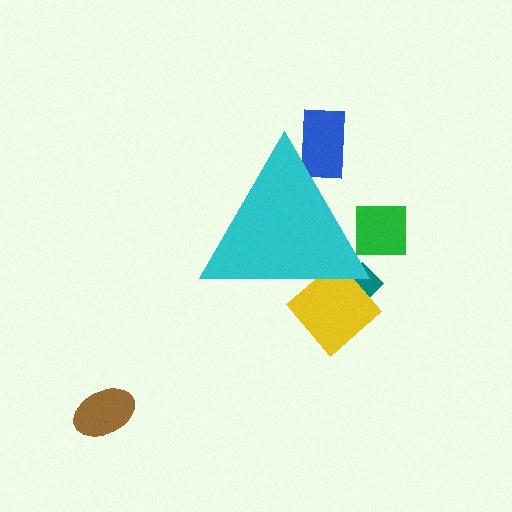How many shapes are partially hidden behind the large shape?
4 shapes are partially hidden.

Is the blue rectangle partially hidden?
Yes, the blue rectangle is partially hidden behind the cyan triangle.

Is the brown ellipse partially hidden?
No, the brown ellipse is fully visible.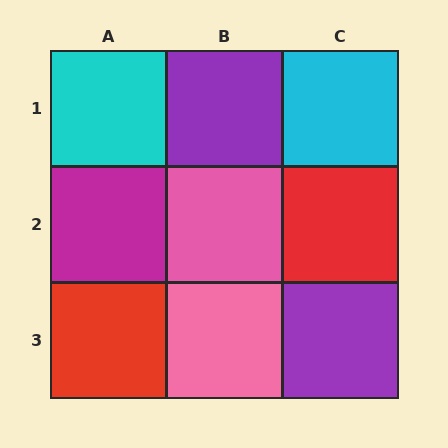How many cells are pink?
2 cells are pink.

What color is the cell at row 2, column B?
Pink.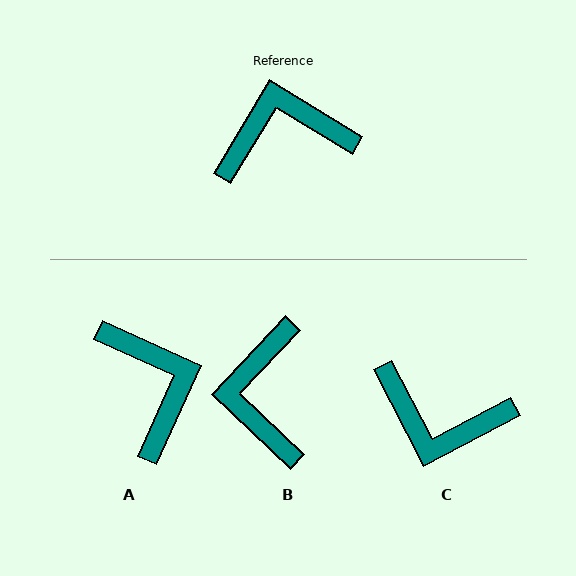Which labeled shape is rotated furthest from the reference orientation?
C, about 149 degrees away.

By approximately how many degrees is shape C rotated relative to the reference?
Approximately 149 degrees counter-clockwise.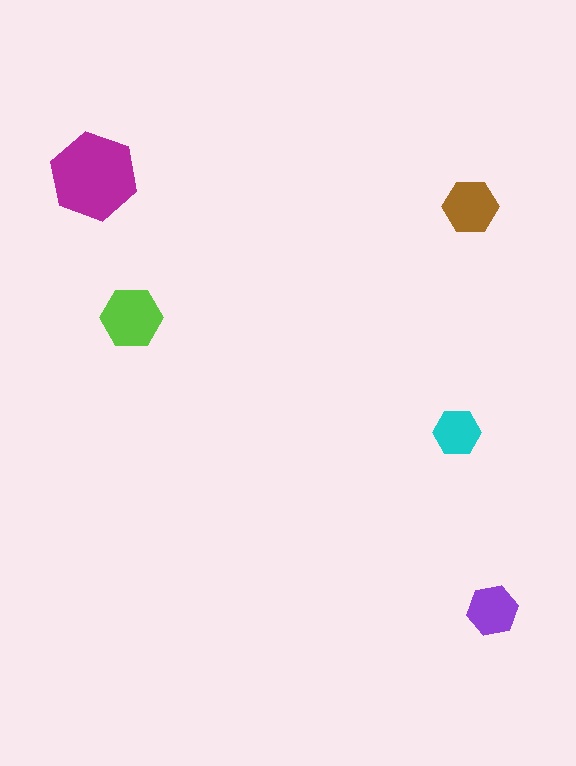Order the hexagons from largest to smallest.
the magenta one, the lime one, the brown one, the purple one, the cyan one.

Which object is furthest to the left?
The magenta hexagon is leftmost.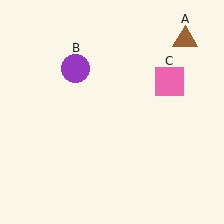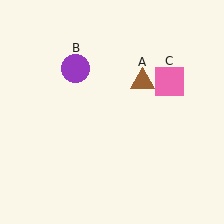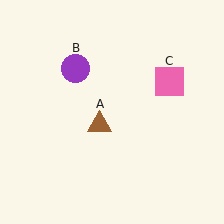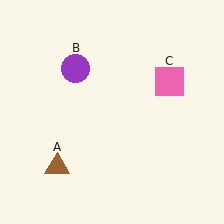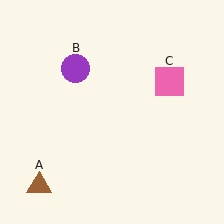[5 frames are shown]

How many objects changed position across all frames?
1 object changed position: brown triangle (object A).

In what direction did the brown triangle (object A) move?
The brown triangle (object A) moved down and to the left.